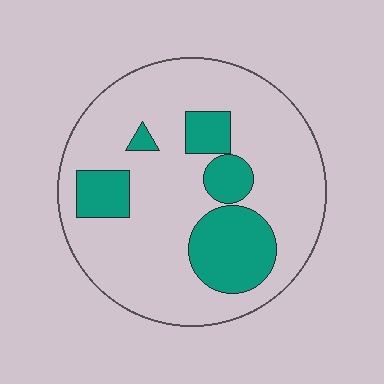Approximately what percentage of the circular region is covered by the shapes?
Approximately 25%.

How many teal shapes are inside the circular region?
5.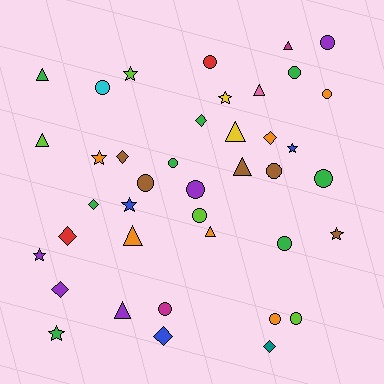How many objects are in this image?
There are 40 objects.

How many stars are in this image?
There are 8 stars.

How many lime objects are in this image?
There are 4 lime objects.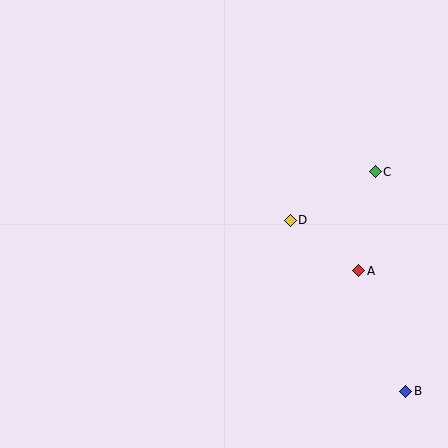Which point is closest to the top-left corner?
Point D is closest to the top-left corner.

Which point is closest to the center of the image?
Point D at (290, 220) is closest to the center.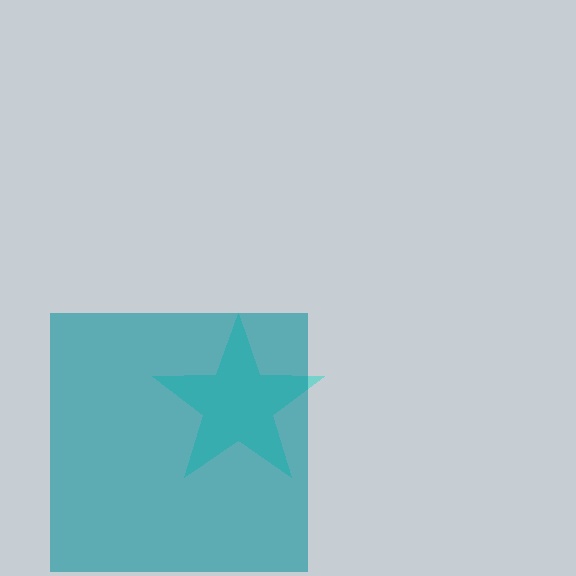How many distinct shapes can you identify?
There are 2 distinct shapes: a cyan star, a teal square.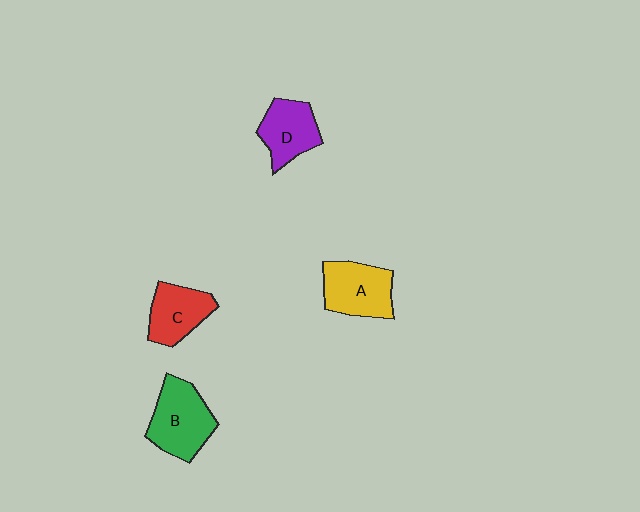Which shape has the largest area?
Shape B (green).